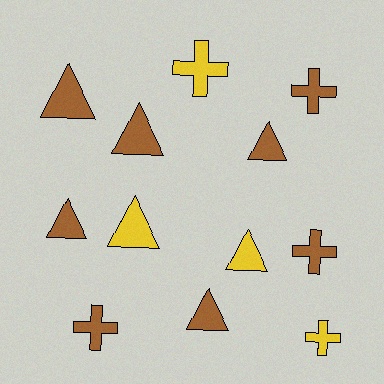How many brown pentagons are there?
There are no brown pentagons.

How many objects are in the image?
There are 12 objects.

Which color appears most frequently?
Brown, with 8 objects.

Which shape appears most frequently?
Triangle, with 7 objects.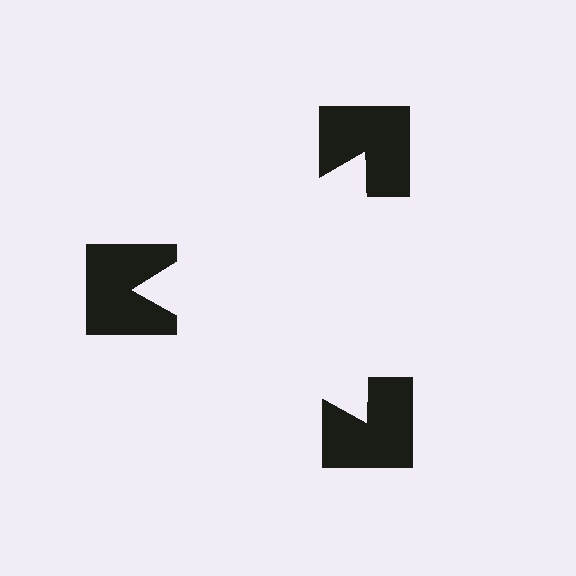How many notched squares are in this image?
There are 3 — one at each vertex of the illusory triangle.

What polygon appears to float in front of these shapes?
An illusory triangle — its edges are inferred from the aligned wedge cuts in the notched squares, not physically drawn.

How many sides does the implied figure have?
3 sides.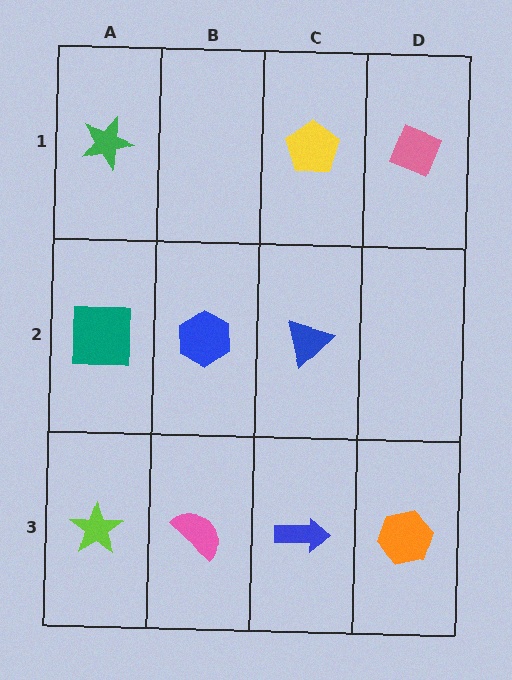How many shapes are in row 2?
3 shapes.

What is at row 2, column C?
A blue triangle.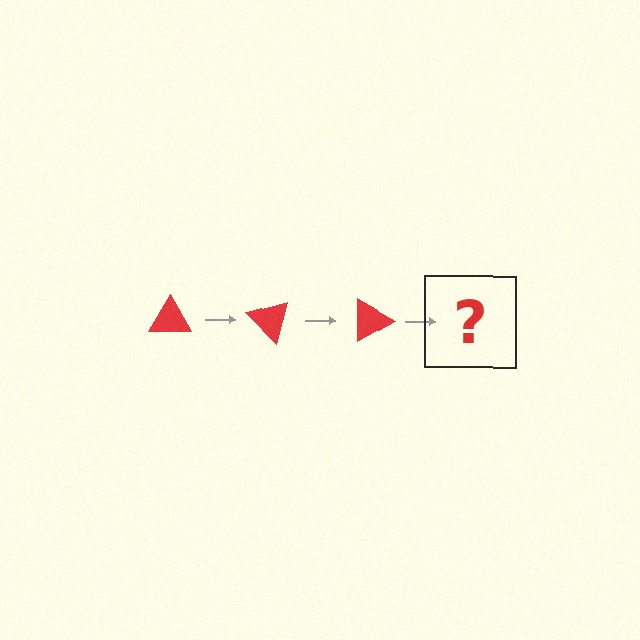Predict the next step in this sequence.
The next step is a red triangle rotated 135 degrees.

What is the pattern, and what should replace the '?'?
The pattern is that the triangle rotates 45 degrees each step. The '?' should be a red triangle rotated 135 degrees.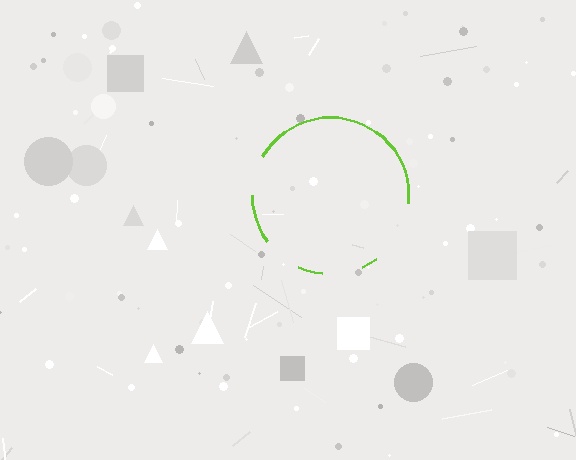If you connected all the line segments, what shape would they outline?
They would outline a circle.